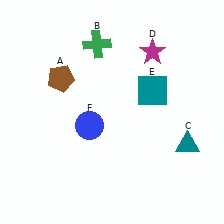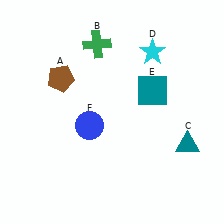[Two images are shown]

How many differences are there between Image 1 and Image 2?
There is 1 difference between the two images.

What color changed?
The star (D) changed from magenta in Image 1 to cyan in Image 2.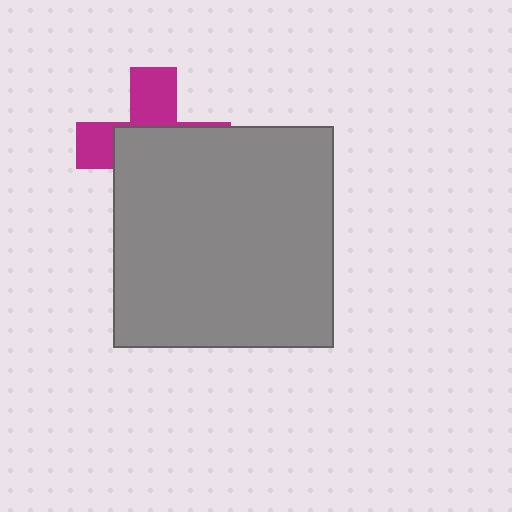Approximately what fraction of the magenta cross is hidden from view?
Roughly 61% of the magenta cross is hidden behind the gray square.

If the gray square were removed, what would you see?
You would see the complete magenta cross.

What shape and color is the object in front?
The object in front is a gray square.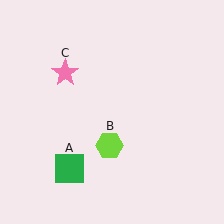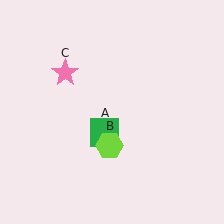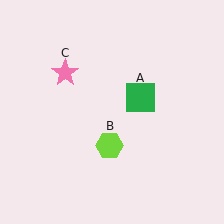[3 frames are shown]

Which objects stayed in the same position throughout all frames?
Lime hexagon (object B) and pink star (object C) remained stationary.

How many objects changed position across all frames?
1 object changed position: green square (object A).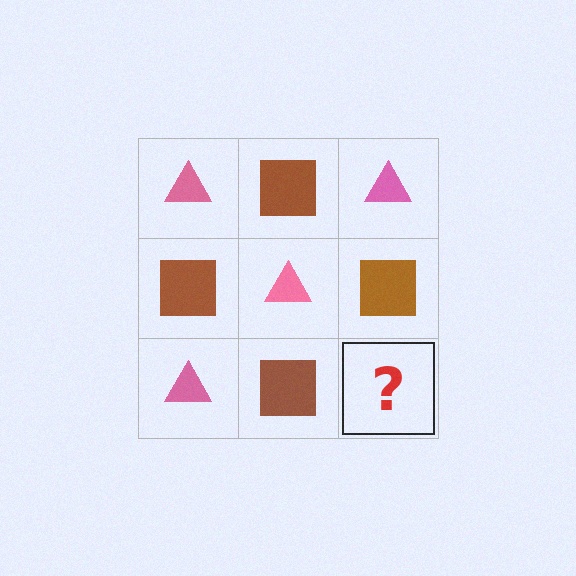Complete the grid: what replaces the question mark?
The question mark should be replaced with a pink triangle.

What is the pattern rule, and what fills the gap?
The rule is that it alternates pink triangle and brown square in a checkerboard pattern. The gap should be filled with a pink triangle.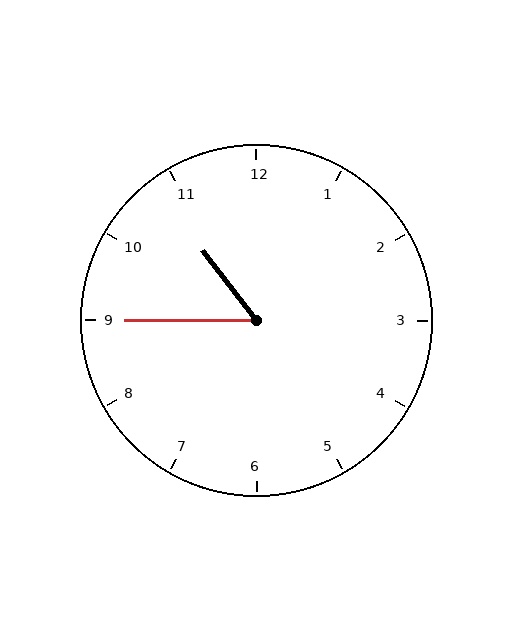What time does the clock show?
10:45.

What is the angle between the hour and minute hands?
Approximately 52 degrees.